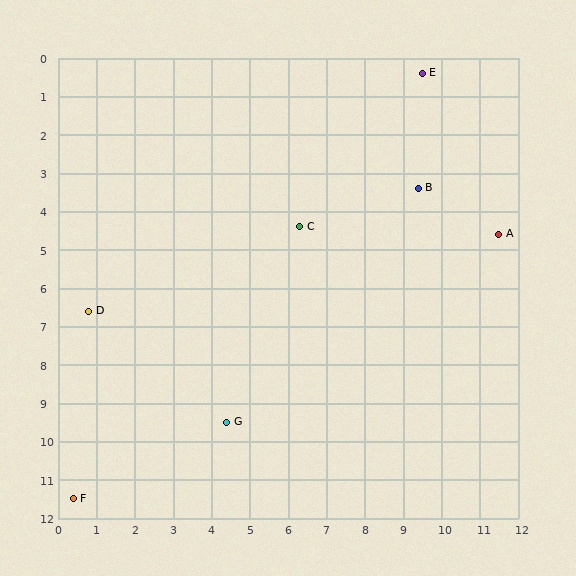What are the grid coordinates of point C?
Point C is at approximately (6.3, 4.4).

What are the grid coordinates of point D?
Point D is at approximately (0.8, 6.6).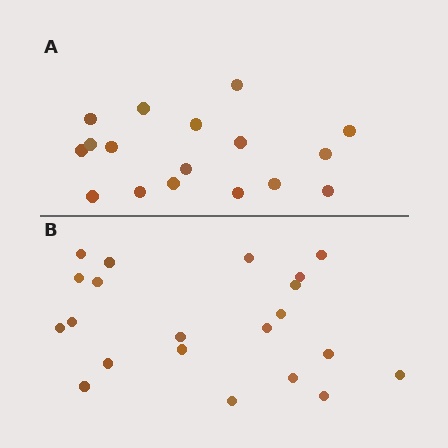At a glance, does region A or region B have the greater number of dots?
Region B (the bottom region) has more dots.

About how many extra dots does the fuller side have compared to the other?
Region B has about 4 more dots than region A.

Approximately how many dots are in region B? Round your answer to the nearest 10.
About 20 dots. (The exact count is 21, which rounds to 20.)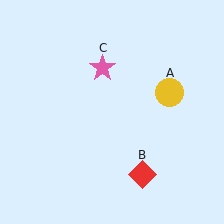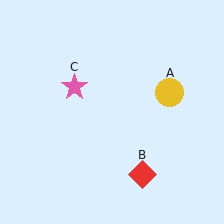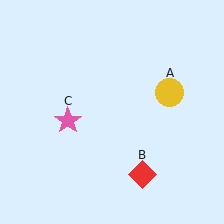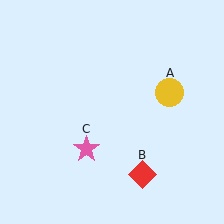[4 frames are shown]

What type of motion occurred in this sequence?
The pink star (object C) rotated counterclockwise around the center of the scene.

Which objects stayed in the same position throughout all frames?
Yellow circle (object A) and red diamond (object B) remained stationary.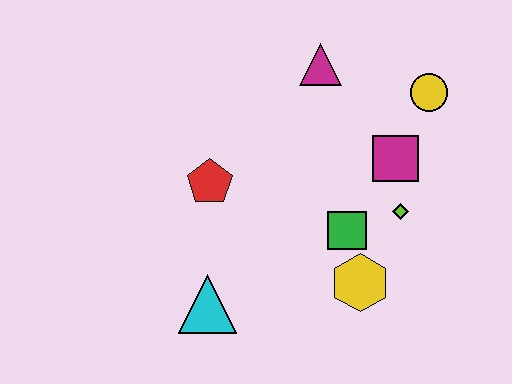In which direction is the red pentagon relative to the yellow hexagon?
The red pentagon is to the left of the yellow hexagon.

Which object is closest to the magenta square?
The lime diamond is closest to the magenta square.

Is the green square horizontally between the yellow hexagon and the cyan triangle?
Yes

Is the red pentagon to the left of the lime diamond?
Yes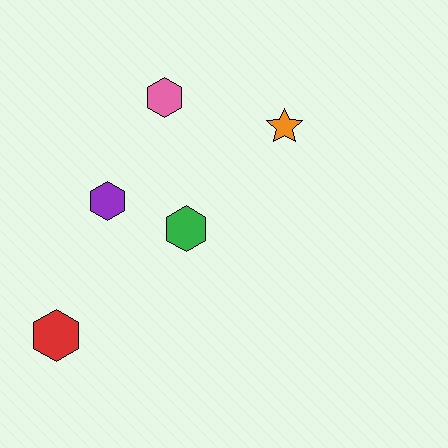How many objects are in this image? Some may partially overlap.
There are 5 objects.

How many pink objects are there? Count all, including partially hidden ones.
There is 1 pink object.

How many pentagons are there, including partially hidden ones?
There are no pentagons.